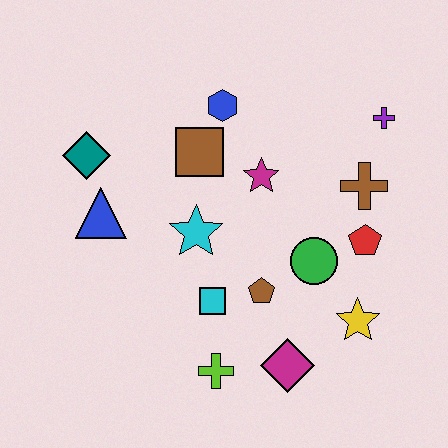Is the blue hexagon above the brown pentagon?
Yes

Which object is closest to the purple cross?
The brown cross is closest to the purple cross.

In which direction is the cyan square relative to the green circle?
The cyan square is to the left of the green circle.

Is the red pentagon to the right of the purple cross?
No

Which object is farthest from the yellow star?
The teal diamond is farthest from the yellow star.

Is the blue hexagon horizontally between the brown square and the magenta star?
Yes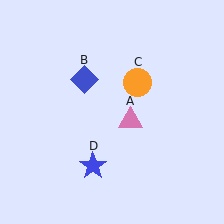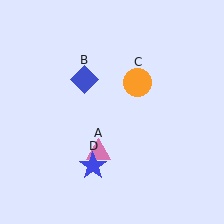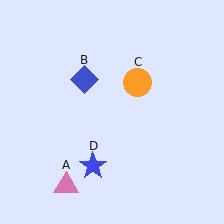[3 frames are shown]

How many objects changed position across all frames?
1 object changed position: pink triangle (object A).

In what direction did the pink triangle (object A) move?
The pink triangle (object A) moved down and to the left.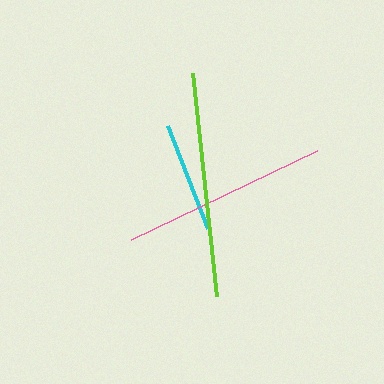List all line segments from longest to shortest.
From longest to shortest: lime, pink, cyan.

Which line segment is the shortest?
The cyan line is the shortest at approximately 110 pixels.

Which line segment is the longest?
The lime line is the longest at approximately 224 pixels.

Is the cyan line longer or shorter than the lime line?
The lime line is longer than the cyan line.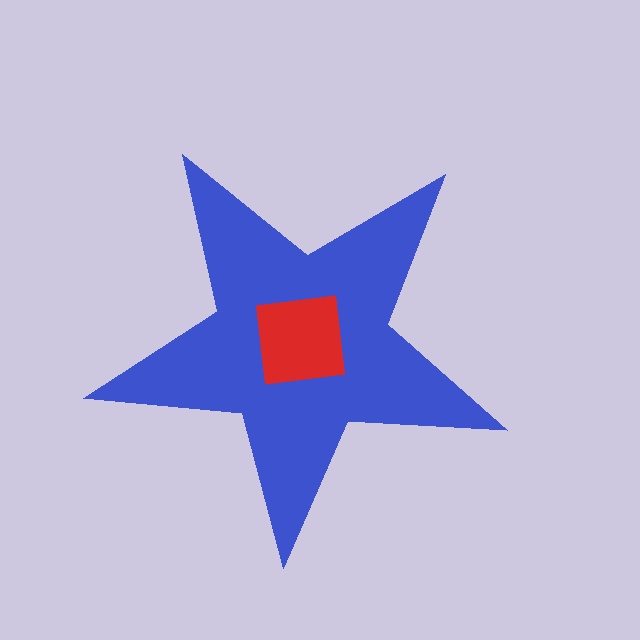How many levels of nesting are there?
2.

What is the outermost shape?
The blue star.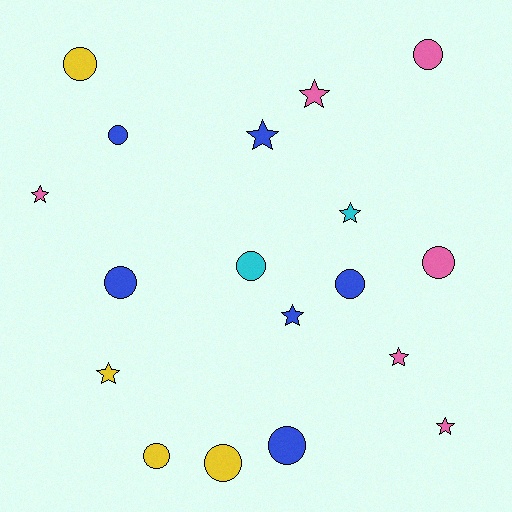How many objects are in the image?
There are 18 objects.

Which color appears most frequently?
Blue, with 6 objects.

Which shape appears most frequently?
Circle, with 10 objects.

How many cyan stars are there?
There is 1 cyan star.